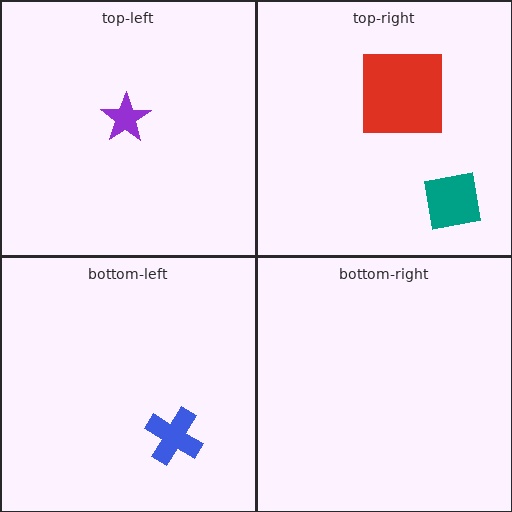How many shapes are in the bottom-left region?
1.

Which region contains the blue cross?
The bottom-left region.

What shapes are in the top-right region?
The red square, the teal square.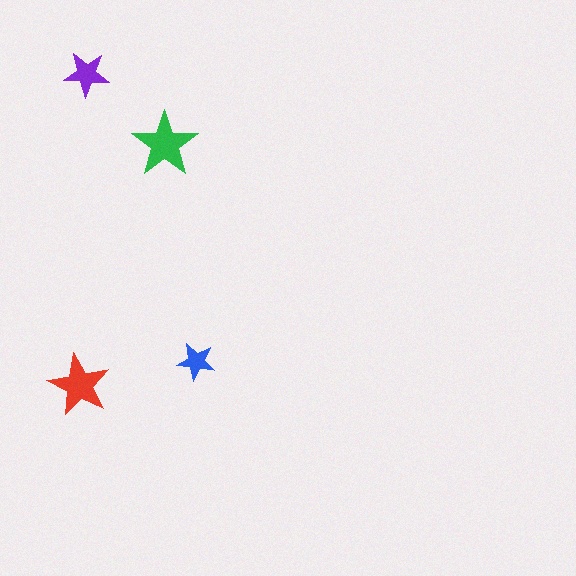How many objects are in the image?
There are 4 objects in the image.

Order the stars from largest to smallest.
the green one, the red one, the purple one, the blue one.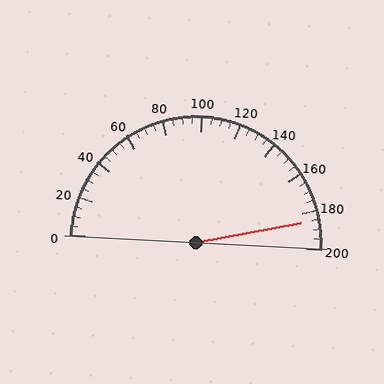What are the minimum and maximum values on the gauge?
The gauge ranges from 0 to 200.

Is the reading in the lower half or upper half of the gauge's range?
The reading is in the upper half of the range (0 to 200).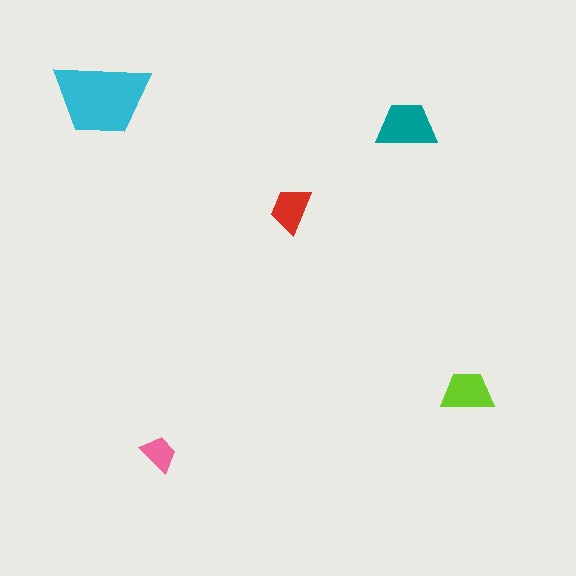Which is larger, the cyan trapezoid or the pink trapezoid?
The cyan one.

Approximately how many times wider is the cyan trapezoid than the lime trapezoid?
About 2 times wider.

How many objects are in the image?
There are 5 objects in the image.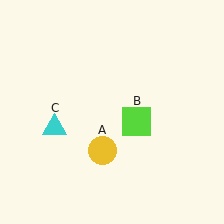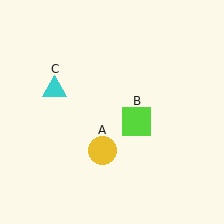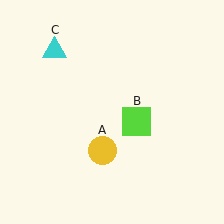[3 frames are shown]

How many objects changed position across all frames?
1 object changed position: cyan triangle (object C).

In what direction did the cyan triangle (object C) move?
The cyan triangle (object C) moved up.